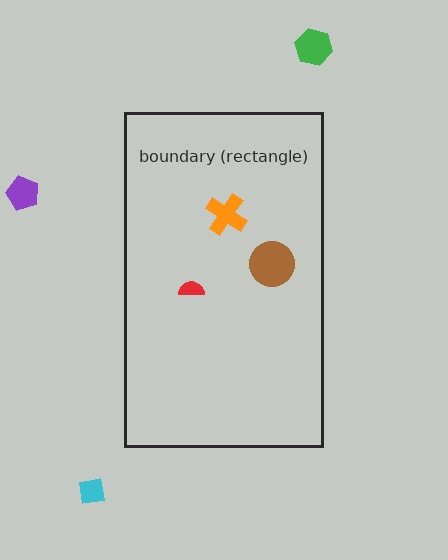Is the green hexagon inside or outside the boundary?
Outside.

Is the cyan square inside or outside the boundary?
Outside.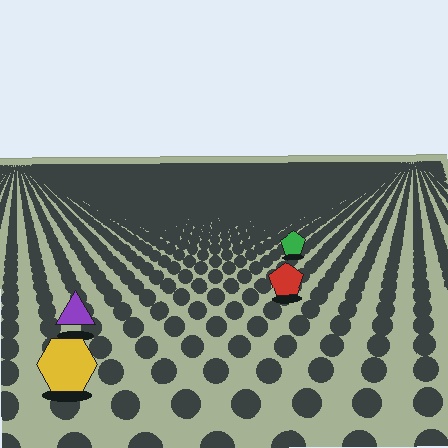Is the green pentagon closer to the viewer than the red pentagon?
No. The red pentagon is closer — you can tell from the texture gradient: the ground texture is coarser near it.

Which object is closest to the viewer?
The yellow hexagon is closest. The texture marks near it are larger and more spread out.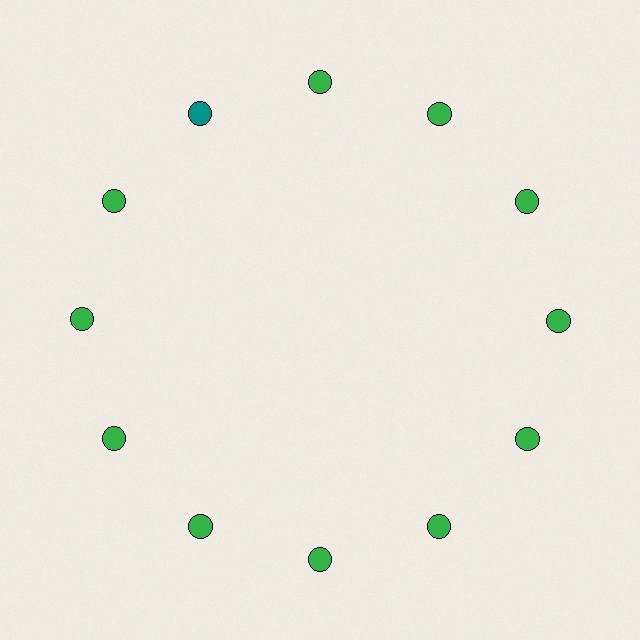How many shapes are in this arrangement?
There are 12 shapes arranged in a ring pattern.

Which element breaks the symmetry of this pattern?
The teal circle at roughly the 11 o'clock position breaks the symmetry. All other shapes are green circles.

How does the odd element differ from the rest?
It has a different color: teal instead of green.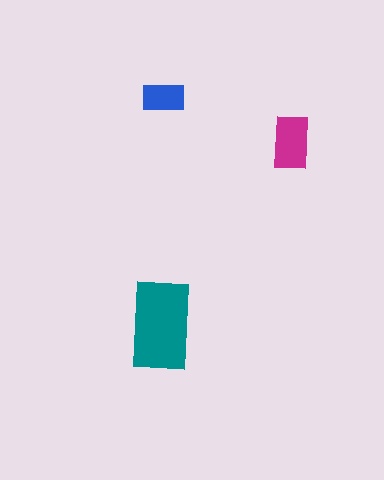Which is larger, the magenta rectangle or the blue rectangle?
The magenta one.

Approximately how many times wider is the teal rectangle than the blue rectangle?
About 2 times wider.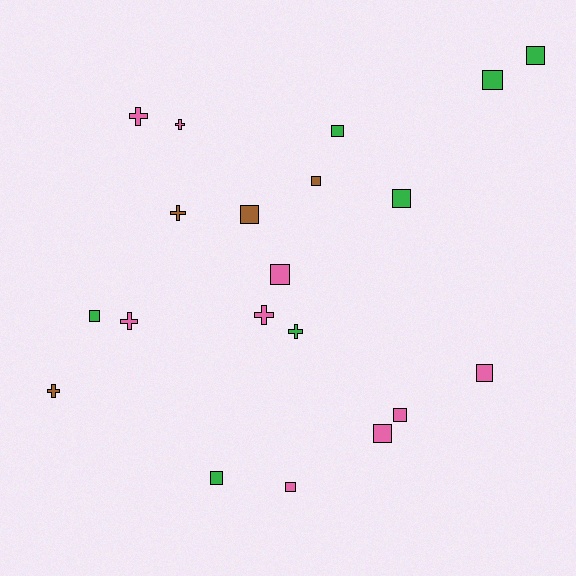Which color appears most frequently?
Pink, with 9 objects.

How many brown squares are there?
There are 2 brown squares.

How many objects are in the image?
There are 20 objects.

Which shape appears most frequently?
Square, with 13 objects.